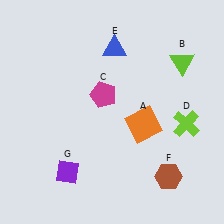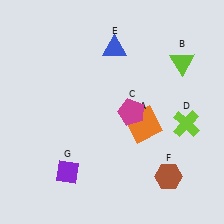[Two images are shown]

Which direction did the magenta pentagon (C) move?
The magenta pentagon (C) moved right.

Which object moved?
The magenta pentagon (C) moved right.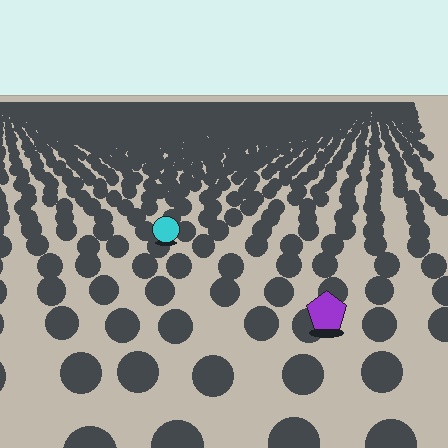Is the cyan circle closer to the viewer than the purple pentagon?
No. The purple pentagon is closer — you can tell from the texture gradient: the ground texture is coarser near it.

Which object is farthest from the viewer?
The cyan circle is farthest from the viewer. It appears smaller and the ground texture around it is denser.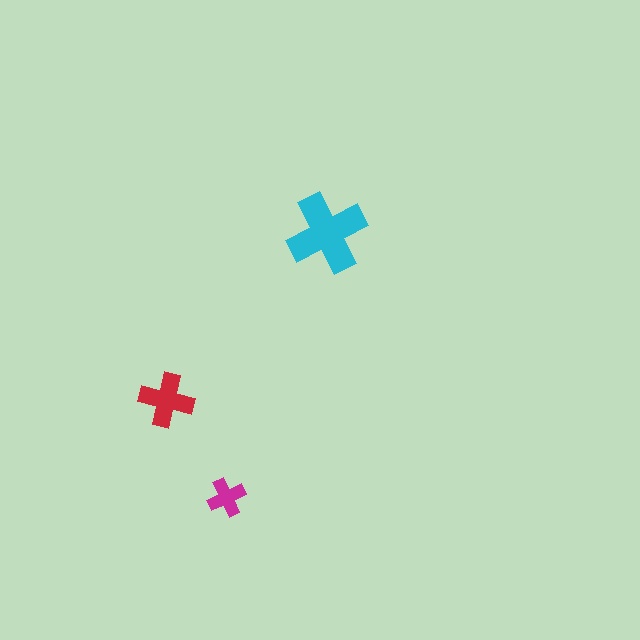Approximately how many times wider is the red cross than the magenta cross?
About 1.5 times wider.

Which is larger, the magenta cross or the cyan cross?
The cyan one.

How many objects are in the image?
There are 3 objects in the image.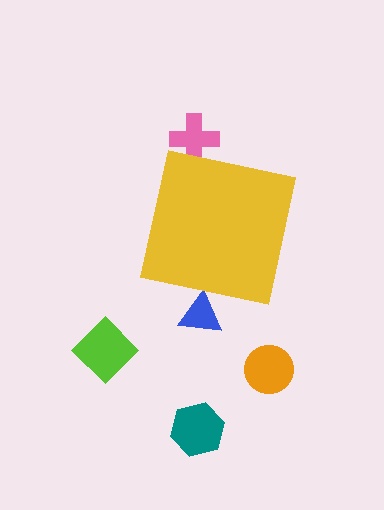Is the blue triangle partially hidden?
Yes, the blue triangle is partially hidden behind the yellow square.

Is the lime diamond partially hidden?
No, the lime diamond is fully visible.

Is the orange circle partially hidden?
No, the orange circle is fully visible.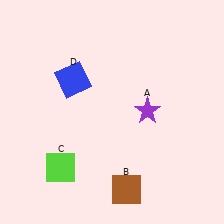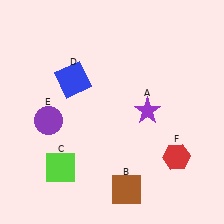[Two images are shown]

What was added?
A purple circle (E), a red hexagon (F) were added in Image 2.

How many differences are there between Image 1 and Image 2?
There are 2 differences between the two images.